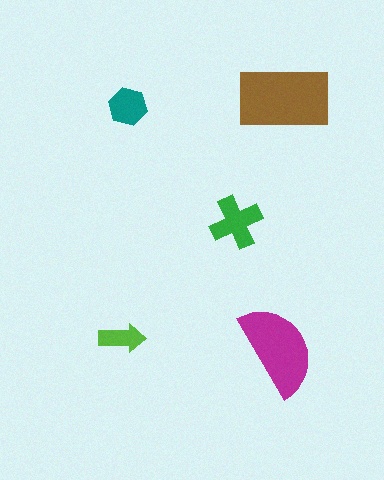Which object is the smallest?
The lime arrow.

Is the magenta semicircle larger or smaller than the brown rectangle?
Smaller.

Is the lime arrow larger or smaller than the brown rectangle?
Smaller.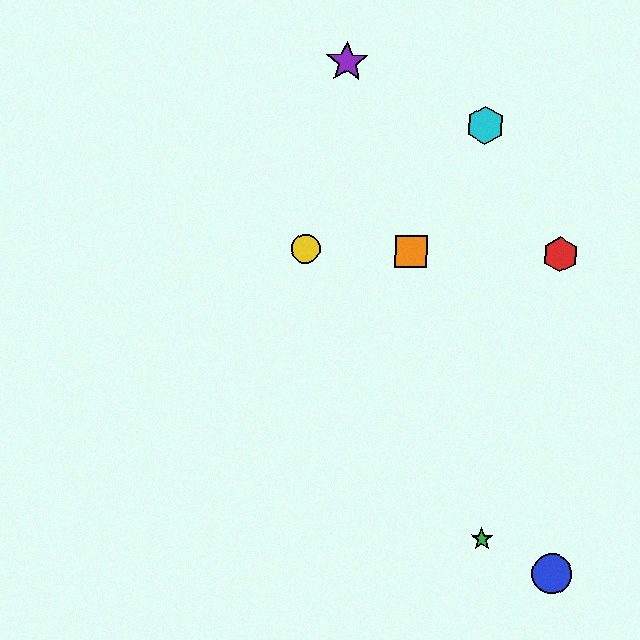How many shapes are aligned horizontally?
3 shapes (the red hexagon, the yellow circle, the orange square) are aligned horizontally.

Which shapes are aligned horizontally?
The red hexagon, the yellow circle, the orange square are aligned horizontally.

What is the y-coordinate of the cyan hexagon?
The cyan hexagon is at y≈125.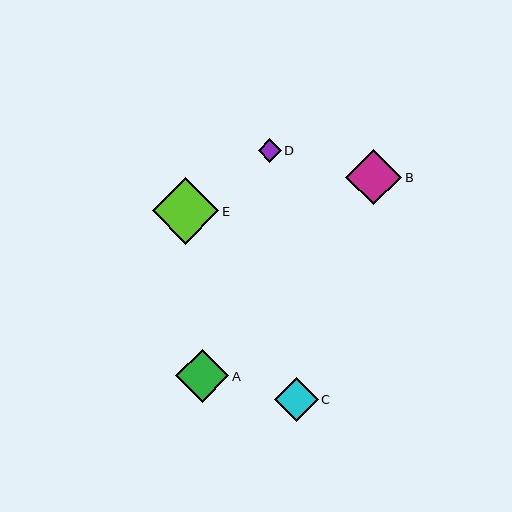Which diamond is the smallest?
Diamond D is the smallest with a size of approximately 23 pixels.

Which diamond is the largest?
Diamond E is the largest with a size of approximately 66 pixels.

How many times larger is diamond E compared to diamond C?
Diamond E is approximately 1.5 times the size of diamond C.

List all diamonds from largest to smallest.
From largest to smallest: E, B, A, C, D.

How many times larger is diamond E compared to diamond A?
Diamond E is approximately 1.3 times the size of diamond A.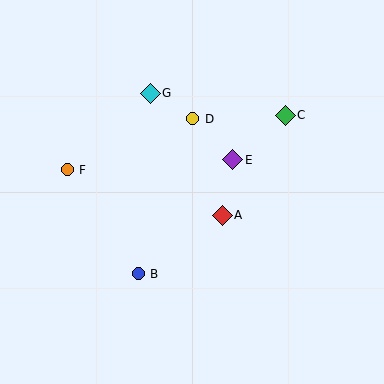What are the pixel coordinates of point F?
Point F is at (67, 170).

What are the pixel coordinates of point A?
Point A is at (222, 215).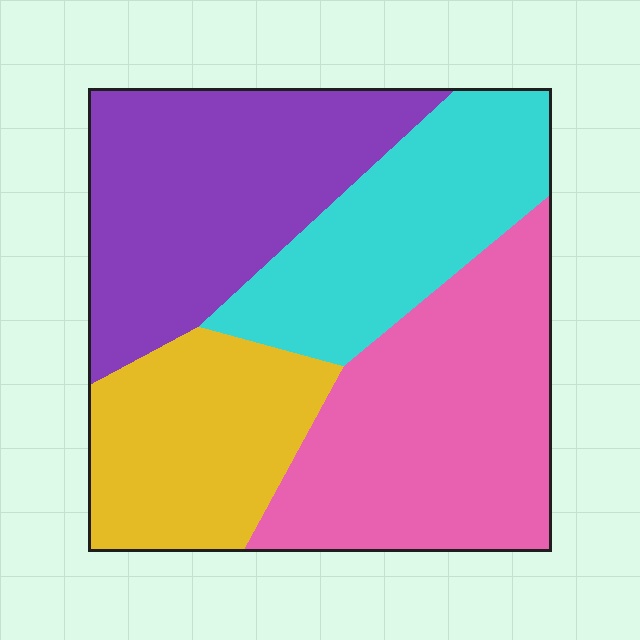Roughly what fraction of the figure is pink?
Pink takes up about one third (1/3) of the figure.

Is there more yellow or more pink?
Pink.